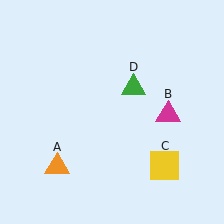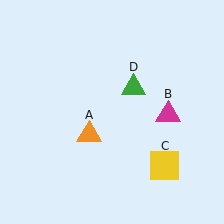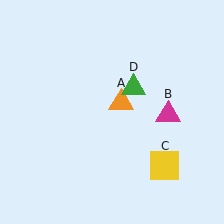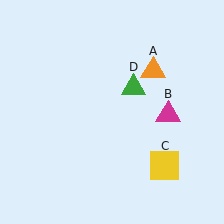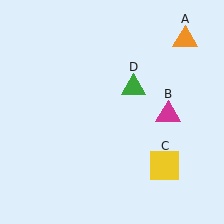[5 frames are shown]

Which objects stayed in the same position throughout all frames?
Magenta triangle (object B) and yellow square (object C) and green triangle (object D) remained stationary.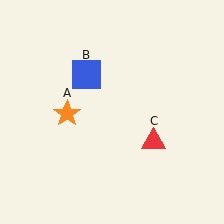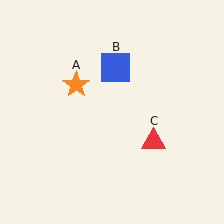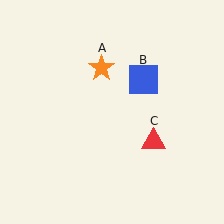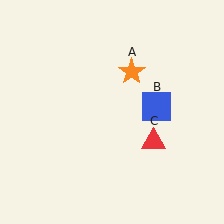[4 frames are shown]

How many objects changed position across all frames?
2 objects changed position: orange star (object A), blue square (object B).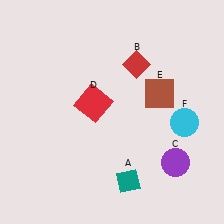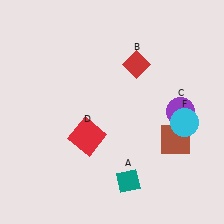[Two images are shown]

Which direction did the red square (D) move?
The red square (D) moved down.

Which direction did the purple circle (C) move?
The purple circle (C) moved up.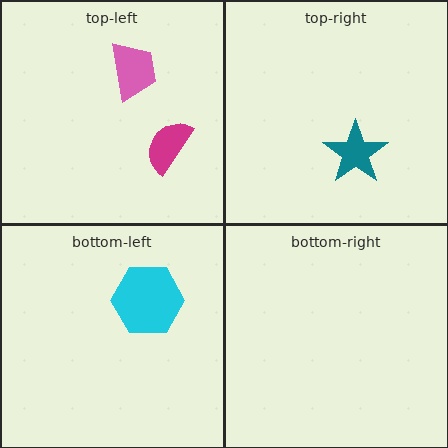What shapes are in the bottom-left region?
The cyan hexagon.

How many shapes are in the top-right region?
1.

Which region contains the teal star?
The top-right region.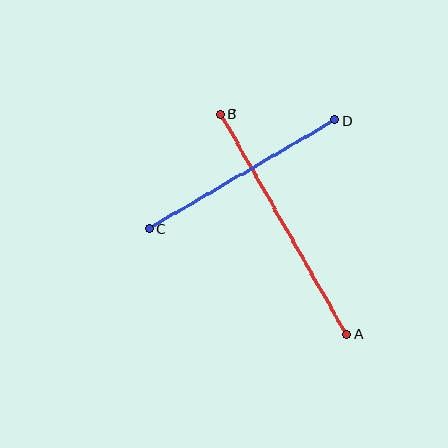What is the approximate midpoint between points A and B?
The midpoint is at approximately (284, 224) pixels.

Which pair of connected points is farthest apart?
Points A and B are farthest apart.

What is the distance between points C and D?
The distance is approximately 215 pixels.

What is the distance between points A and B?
The distance is approximately 253 pixels.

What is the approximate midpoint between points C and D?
The midpoint is at approximately (242, 174) pixels.